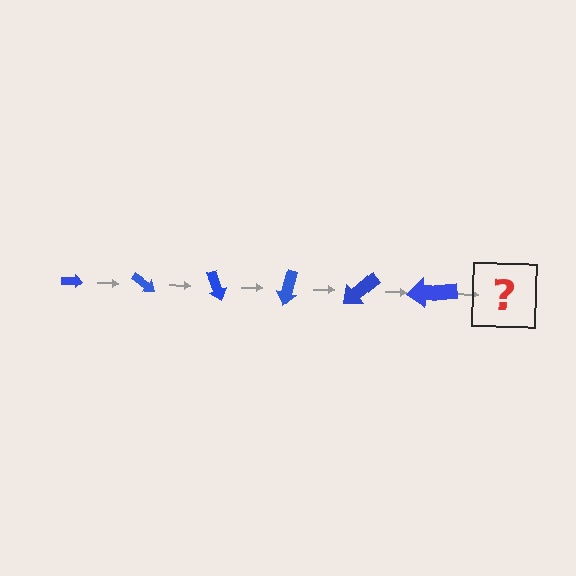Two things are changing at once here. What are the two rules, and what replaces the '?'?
The two rules are that the arrow grows larger each step and it rotates 35 degrees each step. The '?' should be an arrow, larger than the previous one and rotated 210 degrees from the start.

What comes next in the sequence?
The next element should be an arrow, larger than the previous one and rotated 210 degrees from the start.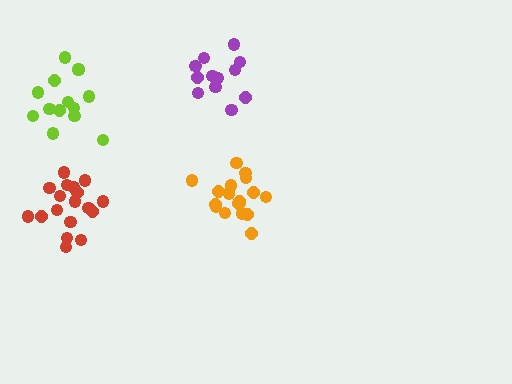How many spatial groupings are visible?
There are 4 spatial groupings.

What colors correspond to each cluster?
The clusters are colored: lime, orange, purple, red.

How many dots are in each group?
Group 1: 14 dots, Group 2: 18 dots, Group 3: 12 dots, Group 4: 18 dots (62 total).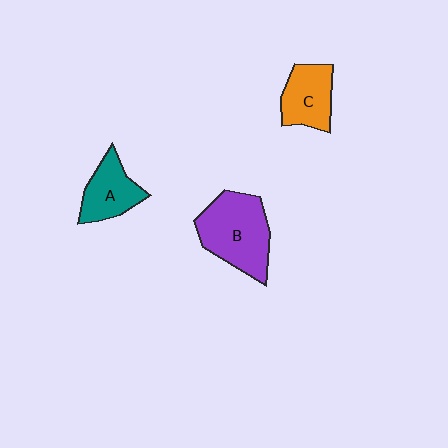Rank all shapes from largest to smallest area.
From largest to smallest: B (purple), C (orange), A (teal).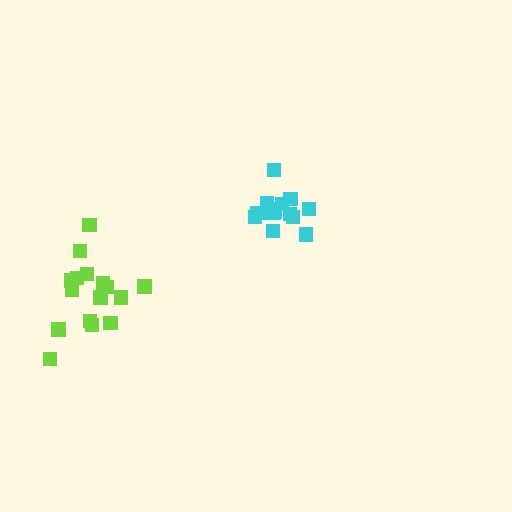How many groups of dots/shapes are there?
There are 2 groups.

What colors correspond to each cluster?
The clusters are colored: cyan, lime.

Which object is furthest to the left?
The lime cluster is leftmost.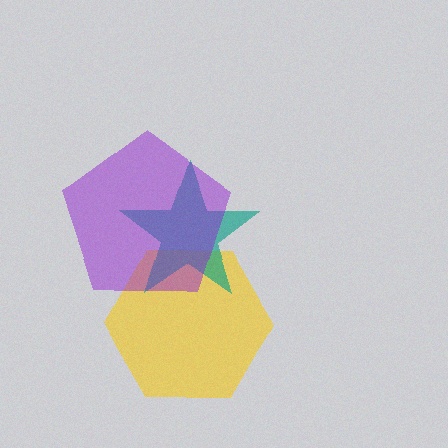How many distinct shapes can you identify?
There are 3 distinct shapes: a yellow hexagon, a teal star, a purple pentagon.